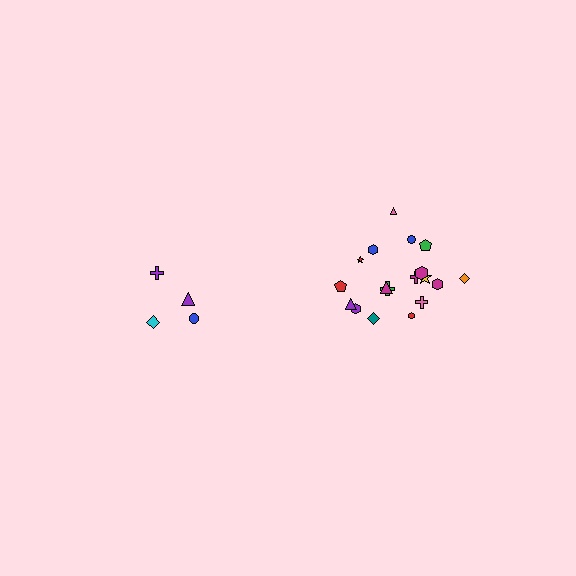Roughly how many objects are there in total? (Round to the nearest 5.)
Roughly 20 objects in total.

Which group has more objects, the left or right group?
The right group.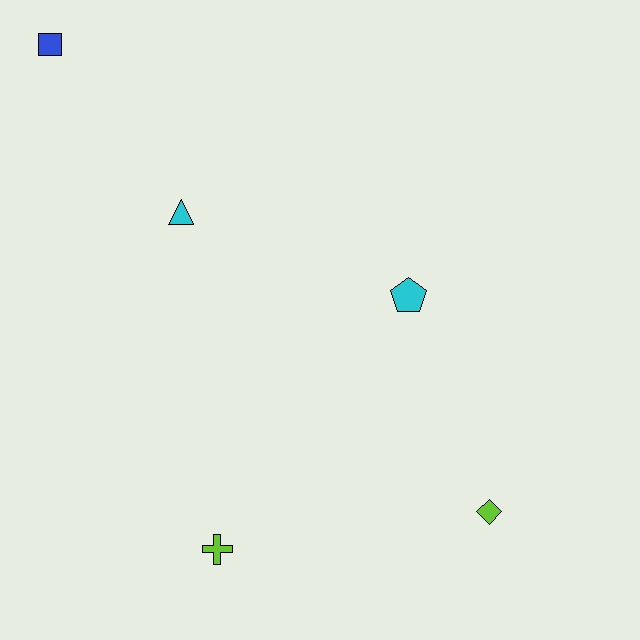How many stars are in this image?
There are no stars.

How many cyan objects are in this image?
There are 2 cyan objects.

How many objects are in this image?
There are 5 objects.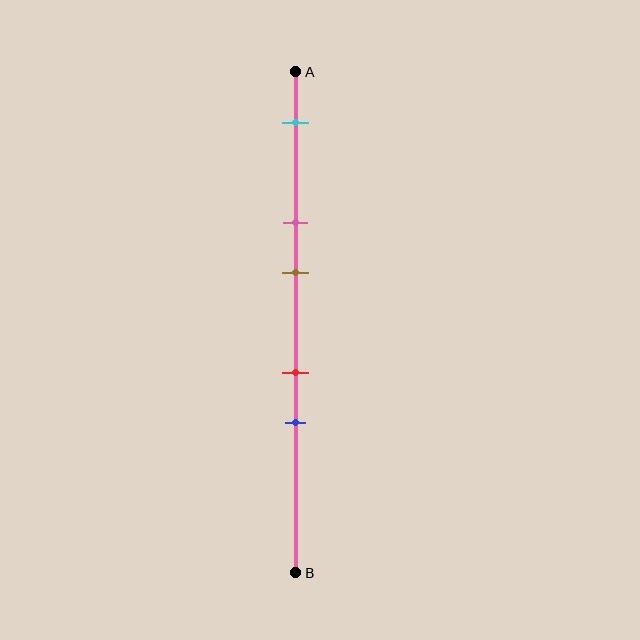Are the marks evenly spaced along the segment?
No, the marks are not evenly spaced.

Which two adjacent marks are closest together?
The red and blue marks are the closest adjacent pair.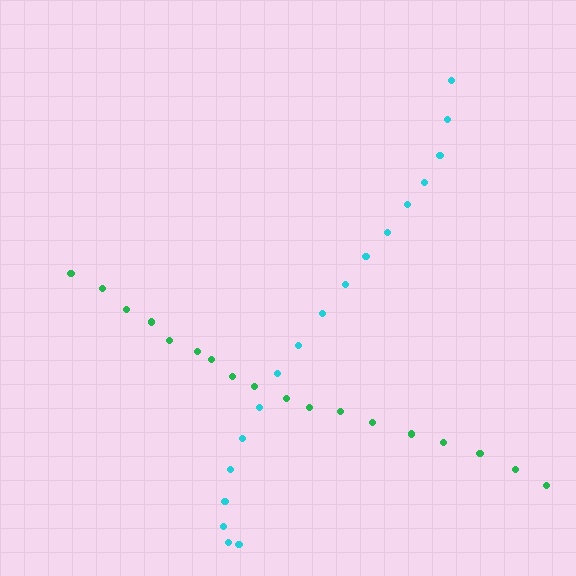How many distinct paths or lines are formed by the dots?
There are 2 distinct paths.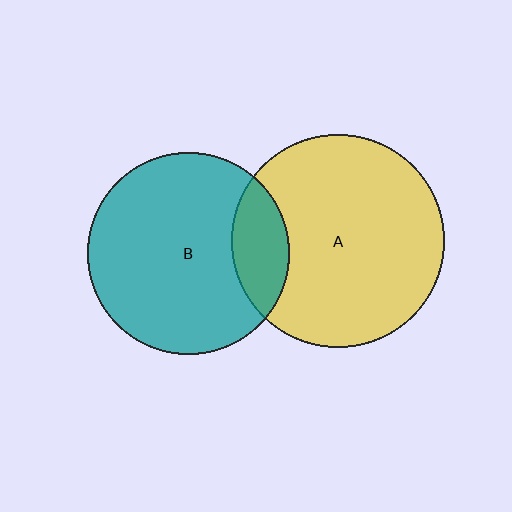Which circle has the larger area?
Circle A (yellow).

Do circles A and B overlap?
Yes.